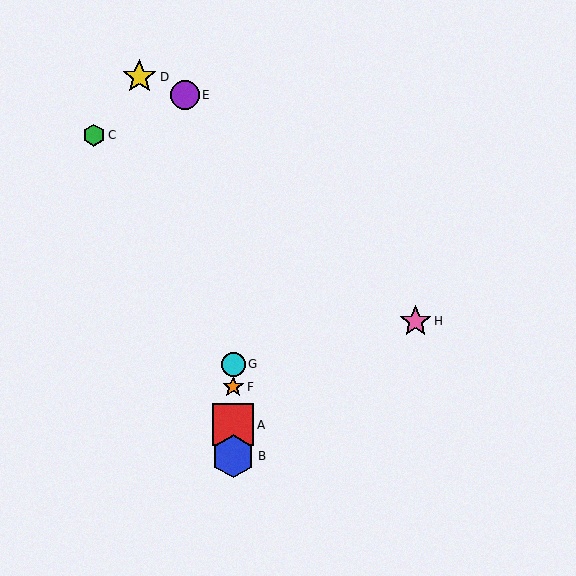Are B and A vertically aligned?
Yes, both are at x≈233.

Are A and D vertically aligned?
No, A is at x≈233 and D is at x≈139.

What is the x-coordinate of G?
Object G is at x≈233.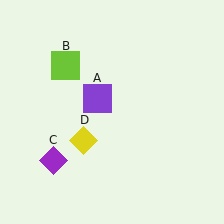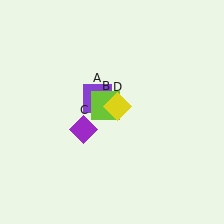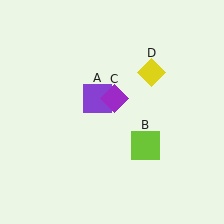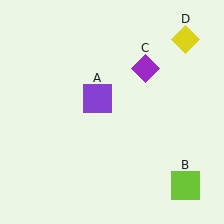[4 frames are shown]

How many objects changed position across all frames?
3 objects changed position: lime square (object B), purple diamond (object C), yellow diamond (object D).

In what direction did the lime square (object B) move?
The lime square (object B) moved down and to the right.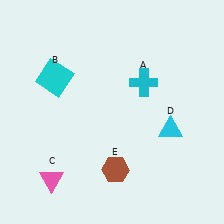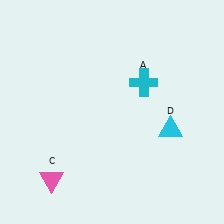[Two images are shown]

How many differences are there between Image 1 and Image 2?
There are 2 differences between the two images.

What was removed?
The cyan square (B), the brown hexagon (E) were removed in Image 2.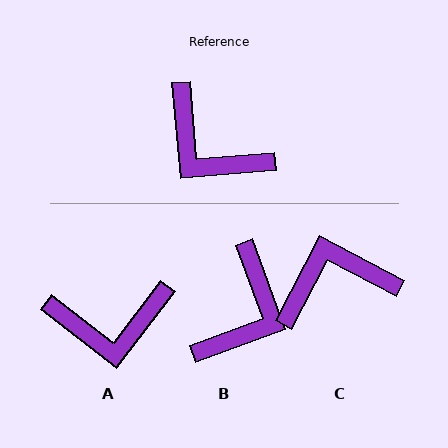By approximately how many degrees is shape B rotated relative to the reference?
Approximately 105 degrees counter-clockwise.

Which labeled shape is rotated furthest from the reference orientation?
C, about 123 degrees away.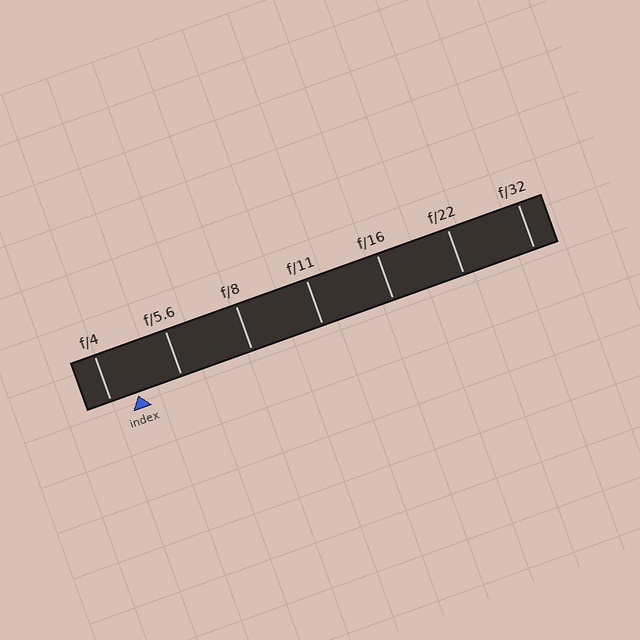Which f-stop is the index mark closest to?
The index mark is closest to f/4.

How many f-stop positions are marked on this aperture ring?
There are 7 f-stop positions marked.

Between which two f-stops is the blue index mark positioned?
The index mark is between f/4 and f/5.6.